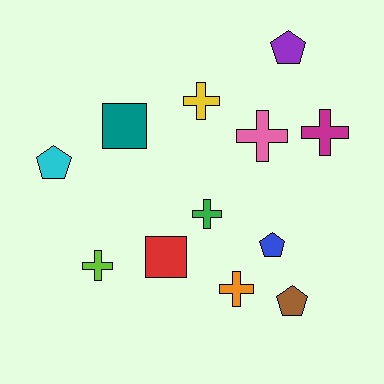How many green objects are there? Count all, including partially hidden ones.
There is 1 green object.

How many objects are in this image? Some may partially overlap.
There are 12 objects.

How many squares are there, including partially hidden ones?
There are 2 squares.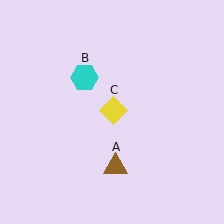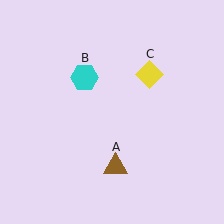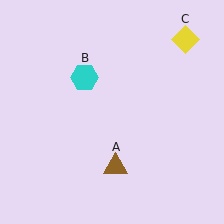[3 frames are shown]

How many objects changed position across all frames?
1 object changed position: yellow diamond (object C).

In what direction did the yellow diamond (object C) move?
The yellow diamond (object C) moved up and to the right.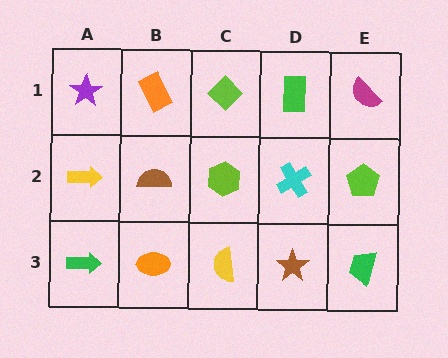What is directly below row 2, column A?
A green arrow.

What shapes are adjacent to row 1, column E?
A lime pentagon (row 2, column E), a green rectangle (row 1, column D).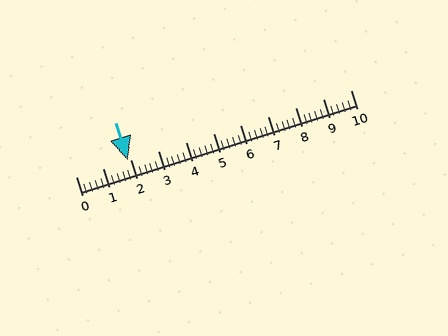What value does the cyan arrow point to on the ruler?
The cyan arrow points to approximately 1.9.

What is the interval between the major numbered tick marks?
The major tick marks are spaced 1 units apart.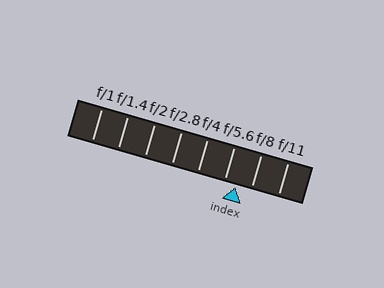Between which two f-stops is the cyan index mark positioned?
The index mark is between f/5.6 and f/8.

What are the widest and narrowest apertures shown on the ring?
The widest aperture shown is f/1 and the narrowest is f/11.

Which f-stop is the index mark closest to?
The index mark is closest to f/5.6.